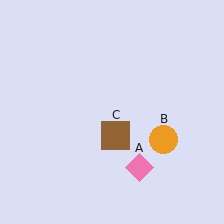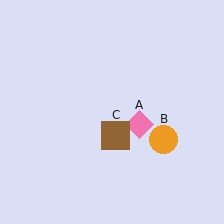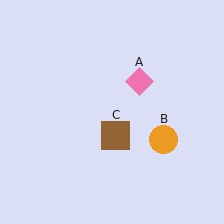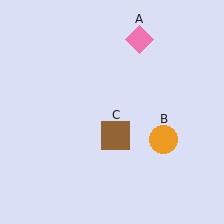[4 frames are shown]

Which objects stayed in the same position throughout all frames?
Orange circle (object B) and brown square (object C) remained stationary.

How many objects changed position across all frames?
1 object changed position: pink diamond (object A).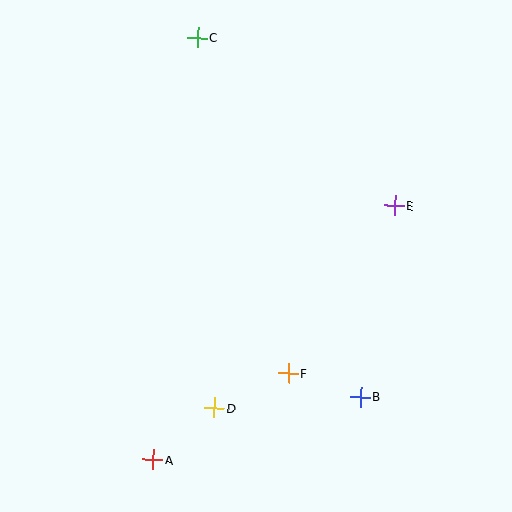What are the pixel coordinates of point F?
Point F is at (289, 373).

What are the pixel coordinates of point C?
Point C is at (197, 38).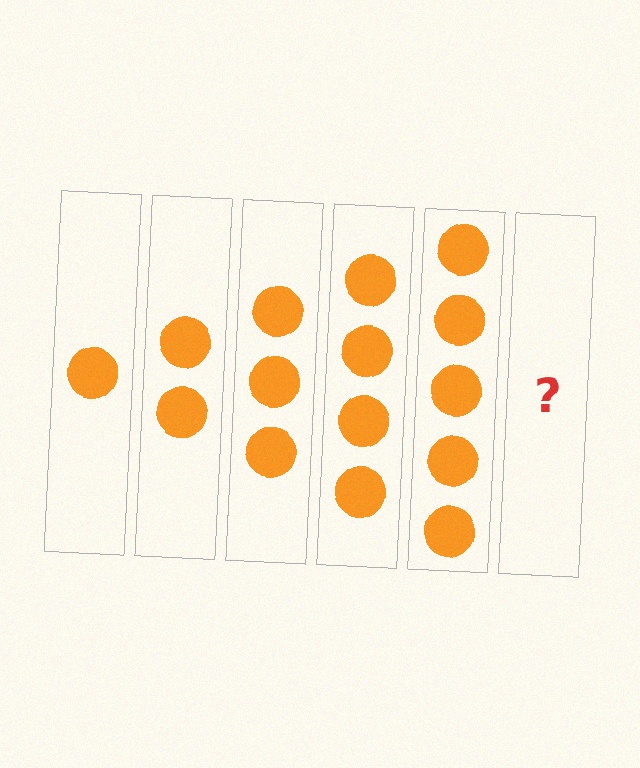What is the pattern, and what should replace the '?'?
The pattern is that each step adds one more circle. The '?' should be 6 circles.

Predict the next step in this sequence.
The next step is 6 circles.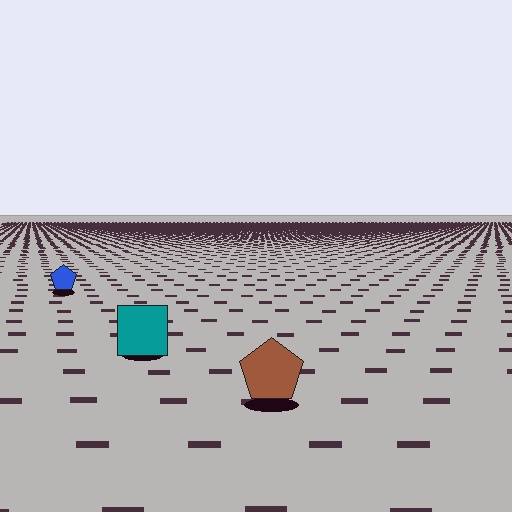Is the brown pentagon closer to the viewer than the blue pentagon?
Yes. The brown pentagon is closer — you can tell from the texture gradient: the ground texture is coarser near it.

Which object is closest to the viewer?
The brown pentagon is closest. The texture marks near it are larger and more spread out.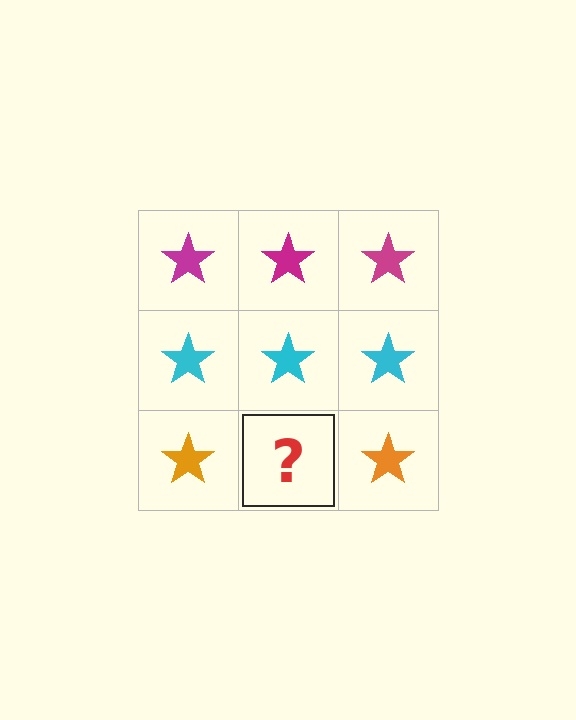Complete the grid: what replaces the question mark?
The question mark should be replaced with an orange star.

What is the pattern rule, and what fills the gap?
The rule is that each row has a consistent color. The gap should be filled with an orange star.